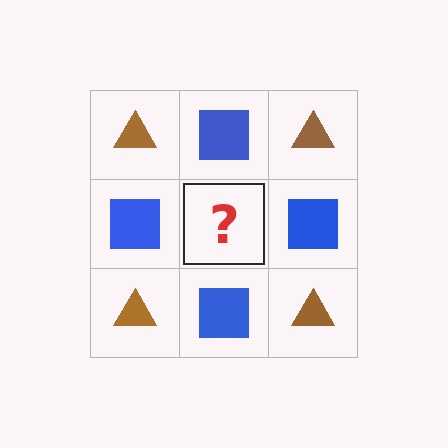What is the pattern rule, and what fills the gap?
The rule is that it alternates brown triangle and blue square in a checkerboard pattern. The gap should be filled with a brown triangle.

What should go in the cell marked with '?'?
The missing cell should contain a brown triangle.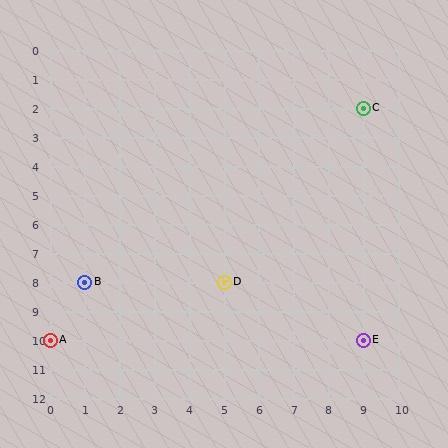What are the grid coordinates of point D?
Point D is at grid coordinates (5, 8).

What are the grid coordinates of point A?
Point A is at grid coordinates (0, 10).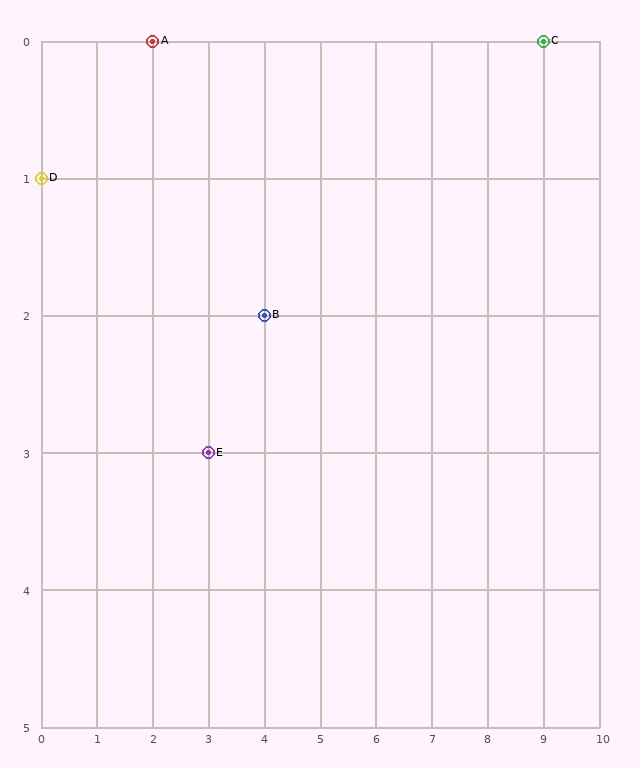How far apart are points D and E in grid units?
Points D and E are 3 columns and 2 rows apart (about 3.6 grid units diagonally).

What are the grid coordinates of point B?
Point B is at grid coordinates (4, 2).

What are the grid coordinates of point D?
Point D is at grid coordinates (0, 1).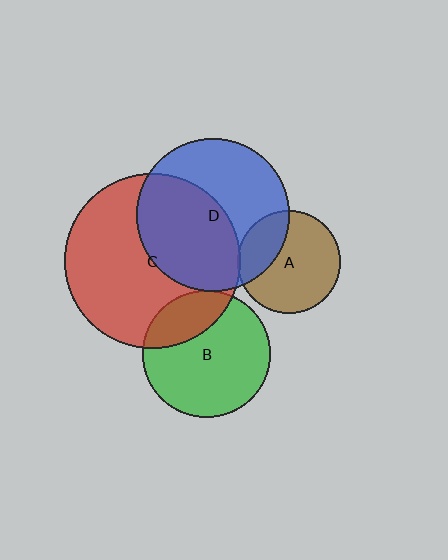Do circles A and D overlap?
Yes.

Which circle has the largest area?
Circle C (red).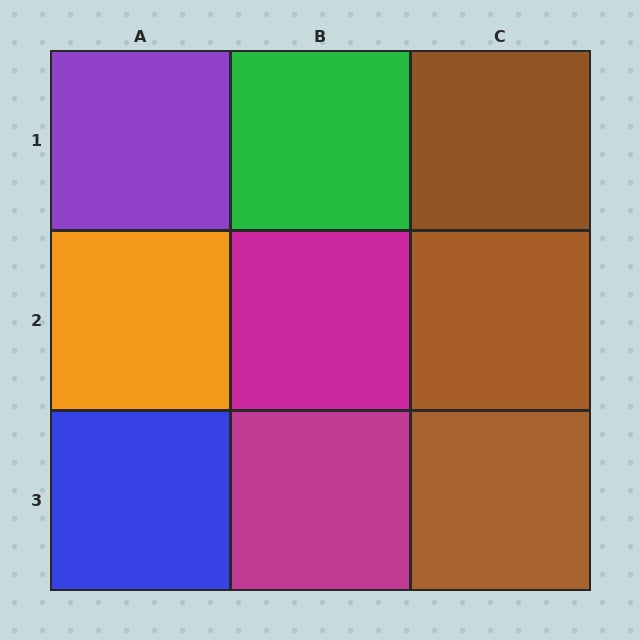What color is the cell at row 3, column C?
Brown.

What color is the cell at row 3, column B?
Magenta.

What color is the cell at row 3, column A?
Blue.